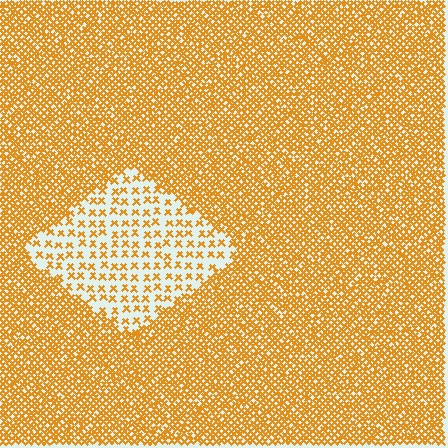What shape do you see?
I see a diamond.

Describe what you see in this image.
The image contains small orange elements arranged at two different densities. A diamond-shaped region is visible where the elements are less densely packed than the surrounding area.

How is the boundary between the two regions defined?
The boundary is defined by a change in element density (approximately 3.0x ratio). All elements are the same color, size, and shape.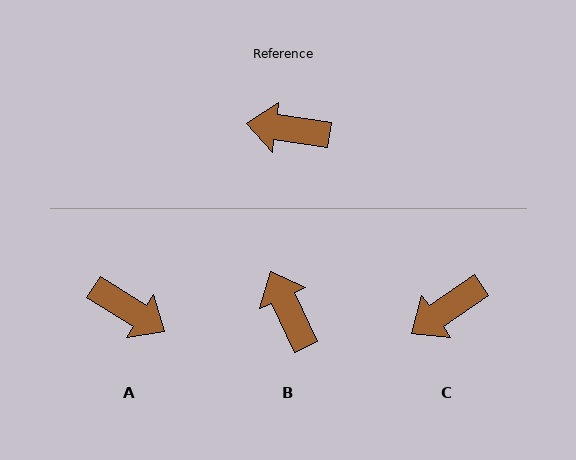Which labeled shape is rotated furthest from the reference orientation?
A, about 156 degrees away.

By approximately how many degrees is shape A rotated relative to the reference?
Approximately 156 degrees counter-clockwise.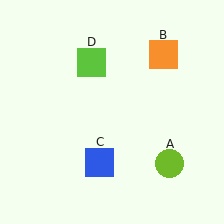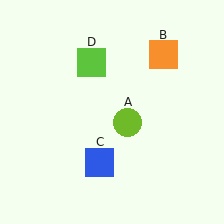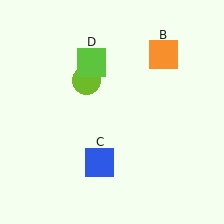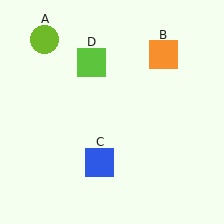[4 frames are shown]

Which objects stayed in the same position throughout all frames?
Orange square (object B) and blue square (object C) and lime square (object D) remained stationary.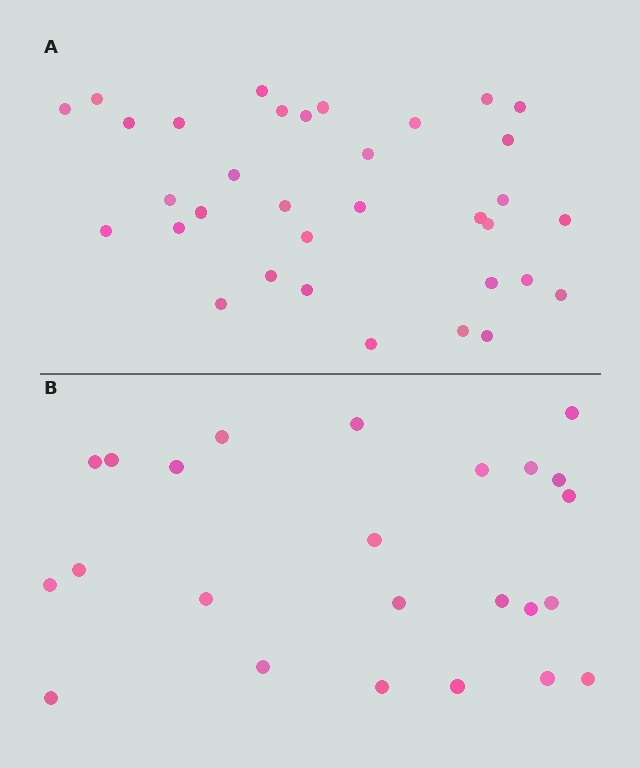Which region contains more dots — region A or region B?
Region A (the top region) has more dots.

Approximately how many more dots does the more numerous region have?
Region A has roughly 10 or so more dots than region B.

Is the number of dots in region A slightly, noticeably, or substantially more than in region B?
Region A has noticeably more, but not dramatically so. The ratio is roughly 1.4 to 1.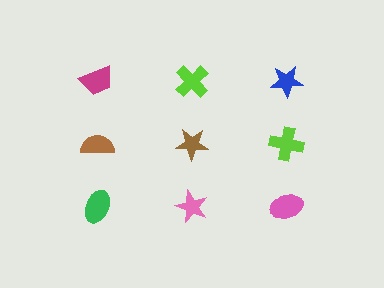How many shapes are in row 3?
3 shapes.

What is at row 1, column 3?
A blue star.